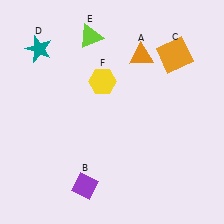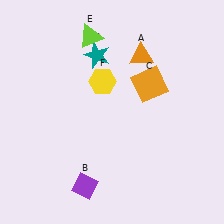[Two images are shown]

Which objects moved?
The objects that moved are: the orange square (C), the teal star (D).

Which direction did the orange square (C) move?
The orange square (C) moved down.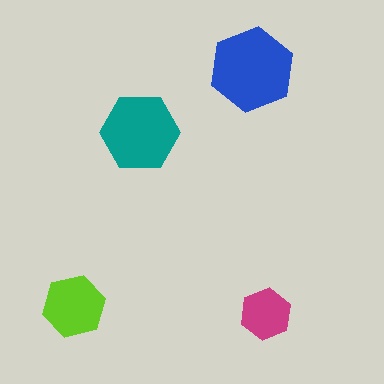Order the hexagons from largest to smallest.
the blue one, the teal one, the lime one, the magenta one.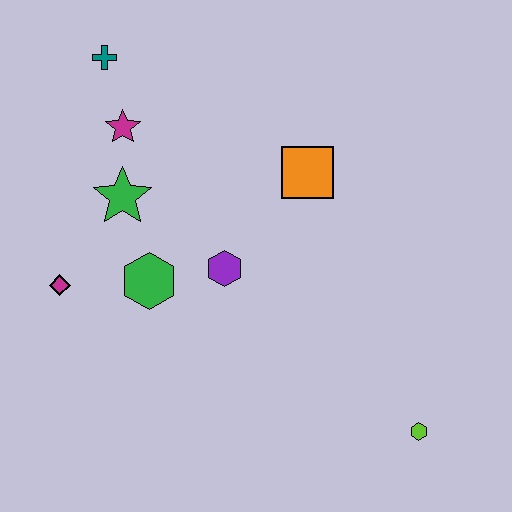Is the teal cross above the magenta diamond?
Yes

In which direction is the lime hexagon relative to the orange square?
The lime hexagon is below the orange square.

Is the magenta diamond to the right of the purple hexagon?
No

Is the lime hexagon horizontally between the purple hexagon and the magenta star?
No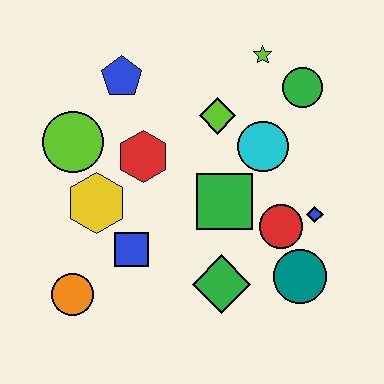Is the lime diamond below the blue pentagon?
Yes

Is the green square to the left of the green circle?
Yes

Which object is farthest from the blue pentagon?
The teal circle is farthest from the blue pentagon.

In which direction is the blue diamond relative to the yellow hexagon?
The blue diamond is to the right of the yellow hexagon.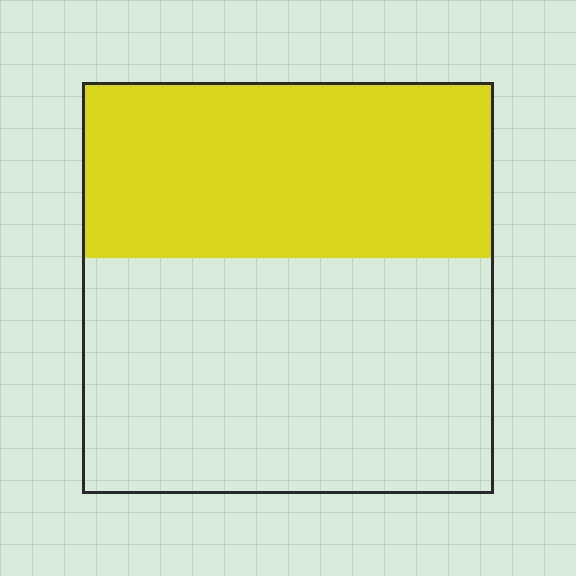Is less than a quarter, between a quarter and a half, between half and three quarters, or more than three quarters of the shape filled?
Between a quarter and a half.